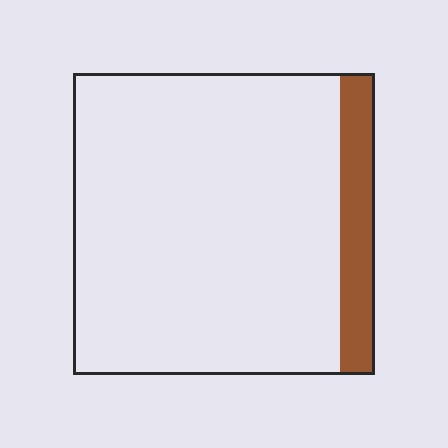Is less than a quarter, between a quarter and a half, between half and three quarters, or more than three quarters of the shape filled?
Less than a quarter.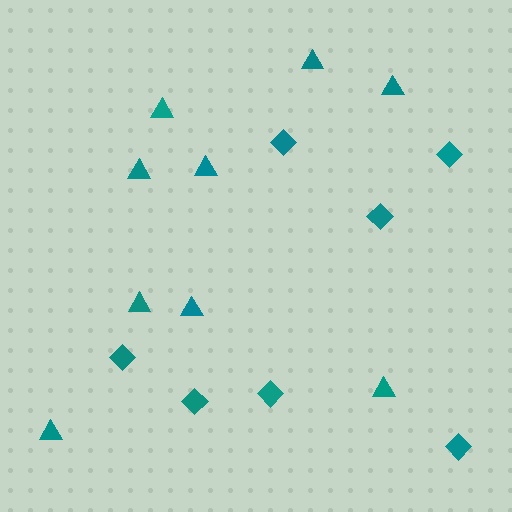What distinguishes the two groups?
There are 2 groups: one group of diamonds (7) and one group of triangles (9).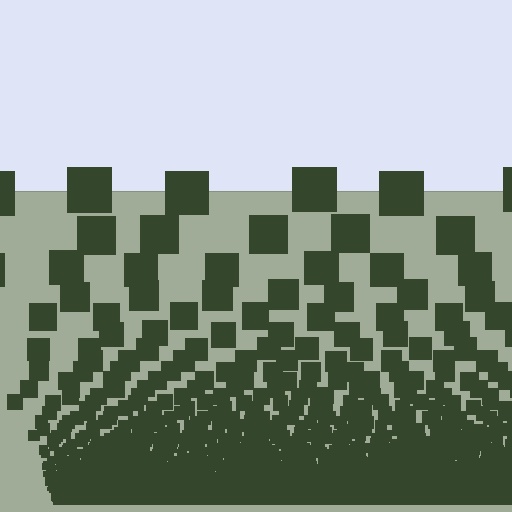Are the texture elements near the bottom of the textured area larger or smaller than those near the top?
Smaller. The gradient is inverted — elements near the bottom are smaller and denser.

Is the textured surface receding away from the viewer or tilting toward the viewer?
The surface appears to tilt toward the viewer. Texture elements get larger and sparser toward the top.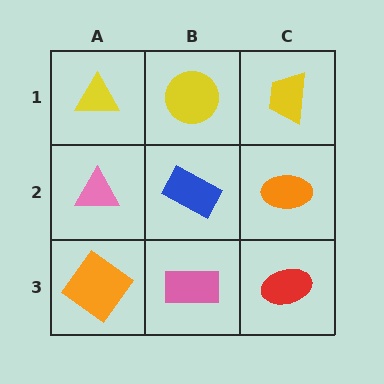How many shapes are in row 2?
3 shapes.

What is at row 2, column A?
A pink triangle.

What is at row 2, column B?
A blue rectangle.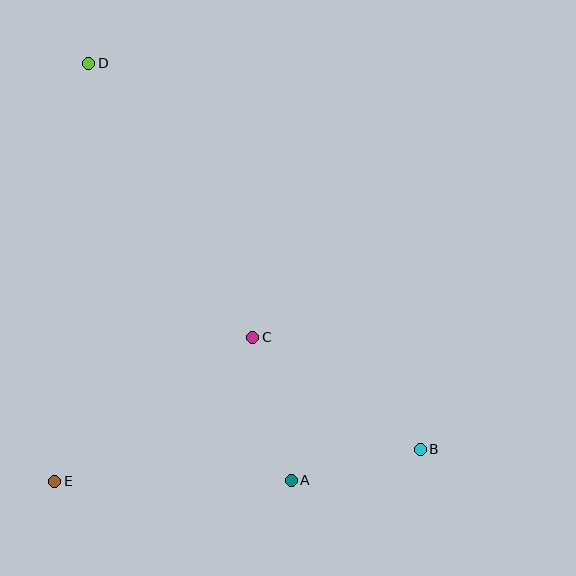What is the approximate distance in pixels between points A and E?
The distance between A and E is approximately 236 pixels.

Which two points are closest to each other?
Points A and B are closest to each other.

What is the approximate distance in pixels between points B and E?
The distance between B and E is approximately 367 pixels.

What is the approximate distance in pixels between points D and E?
The distance between D and E is approximately 419 pixels.